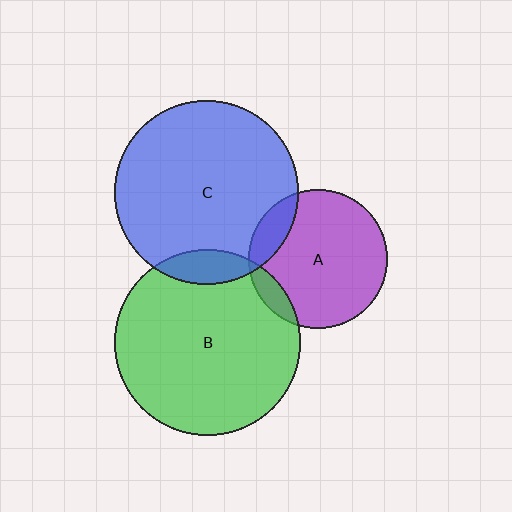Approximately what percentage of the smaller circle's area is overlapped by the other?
Approximately 15%.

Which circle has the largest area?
Circle B (green).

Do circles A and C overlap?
Yes.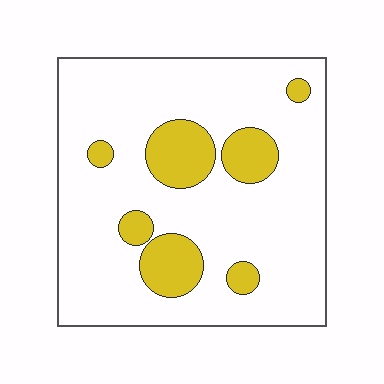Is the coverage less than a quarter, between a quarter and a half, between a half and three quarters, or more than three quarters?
Less than a quarter.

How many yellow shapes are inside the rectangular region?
7.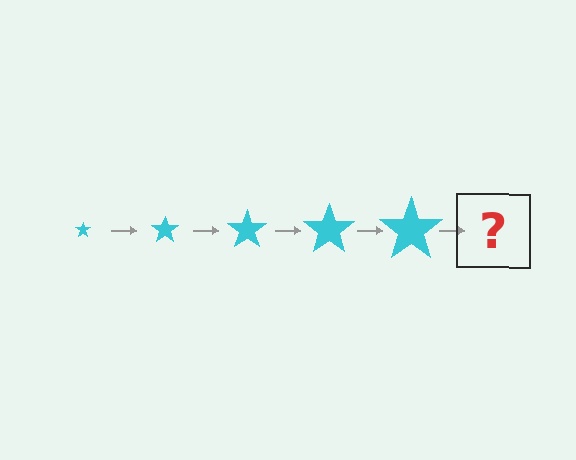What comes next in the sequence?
The next element should be a cyan star, larger than the previous one.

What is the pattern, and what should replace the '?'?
The pattern is that the star gets progressively larger each step. The '?' should be a cyan star, larger than the previous one.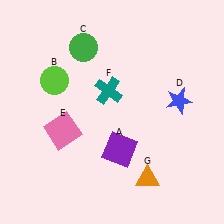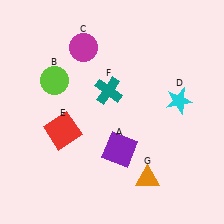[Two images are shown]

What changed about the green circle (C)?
In Image 1, C is green. In Image 2, it changed to magenta.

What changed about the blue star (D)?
In Image 1, D is blue. In Image 2, it changed to cyan.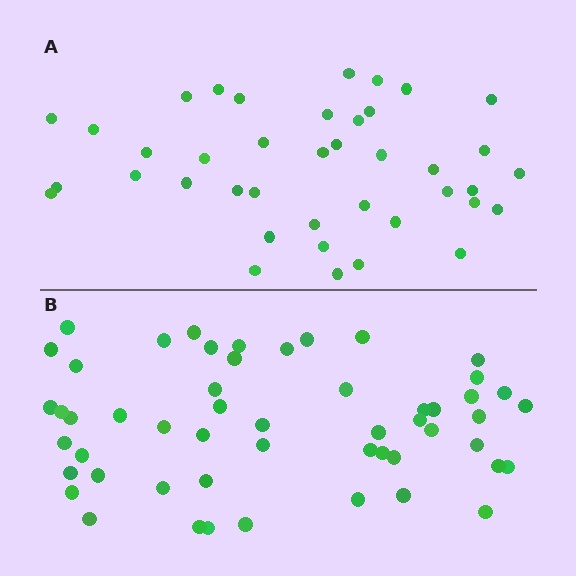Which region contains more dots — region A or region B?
Region B (the bottom region) has more dots.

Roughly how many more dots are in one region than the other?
Region B has approximately 15 more dots than region A.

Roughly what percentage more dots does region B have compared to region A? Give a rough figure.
About 30% more.